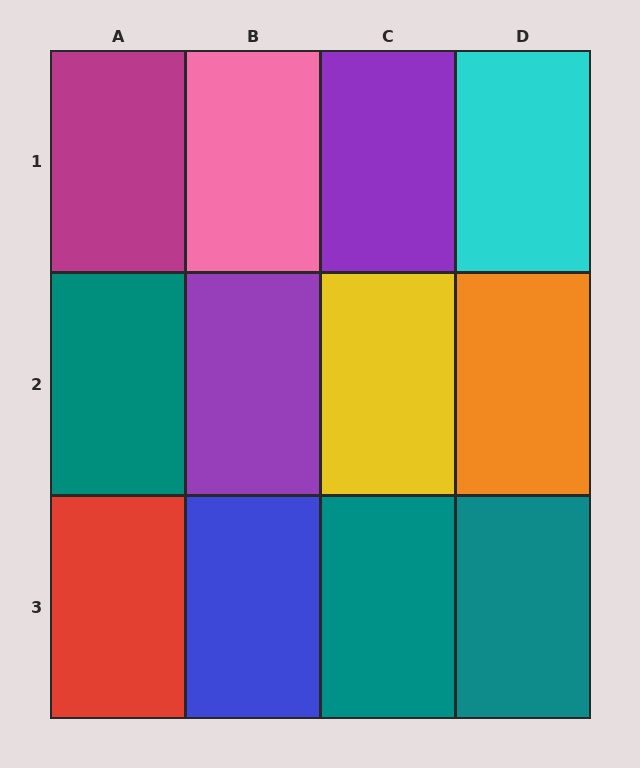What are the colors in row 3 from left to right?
Red, blue, teal, teal.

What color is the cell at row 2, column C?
Yellow.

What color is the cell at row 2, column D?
Orange.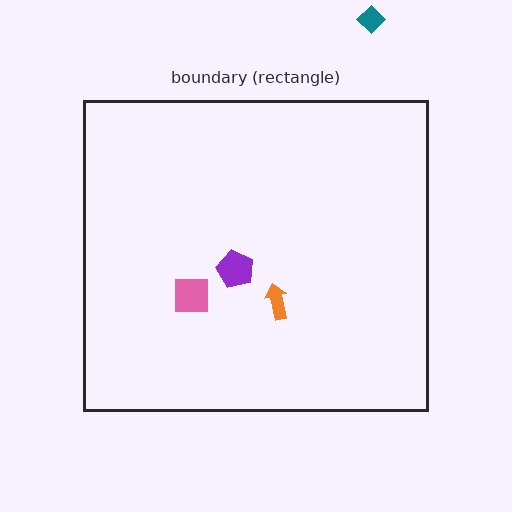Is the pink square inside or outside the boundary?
Inside.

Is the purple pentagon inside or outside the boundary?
Inside.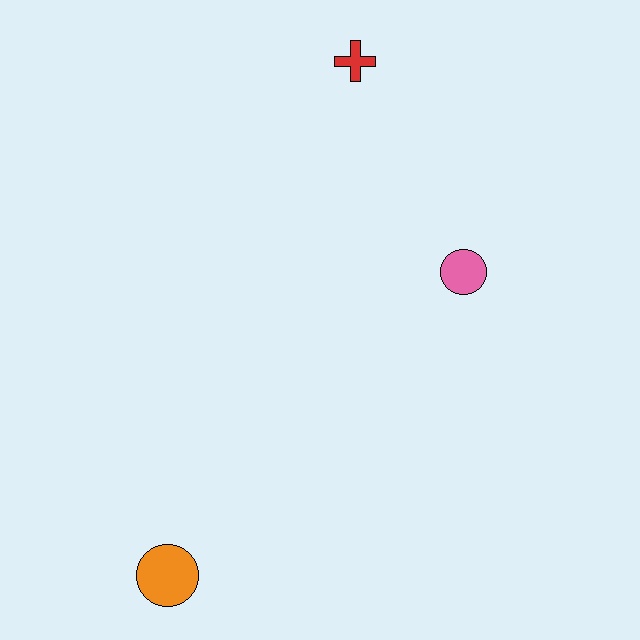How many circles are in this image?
There are 2 circles.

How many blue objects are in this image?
There are no blue objects.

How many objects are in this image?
There are 3 objects.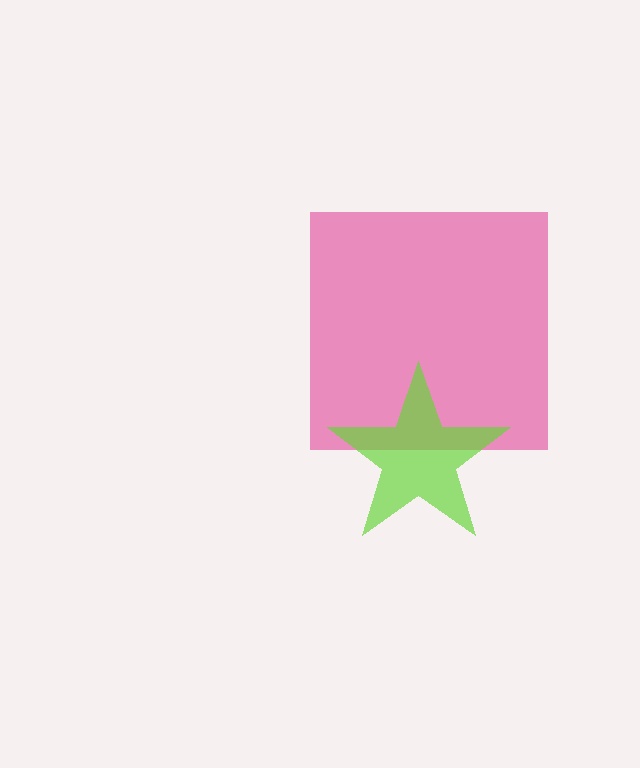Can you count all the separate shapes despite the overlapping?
Yes, there are 2 separate shapes.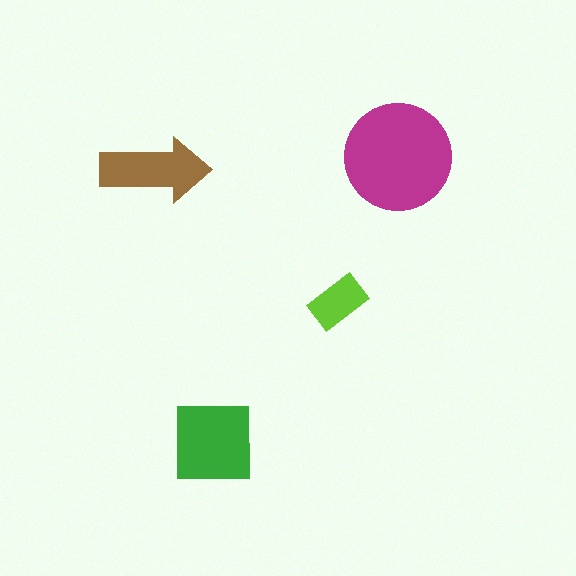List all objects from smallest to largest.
The lime rectangle, the brown arrow, the green square, the magenta circle.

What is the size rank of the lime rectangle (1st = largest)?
4th.